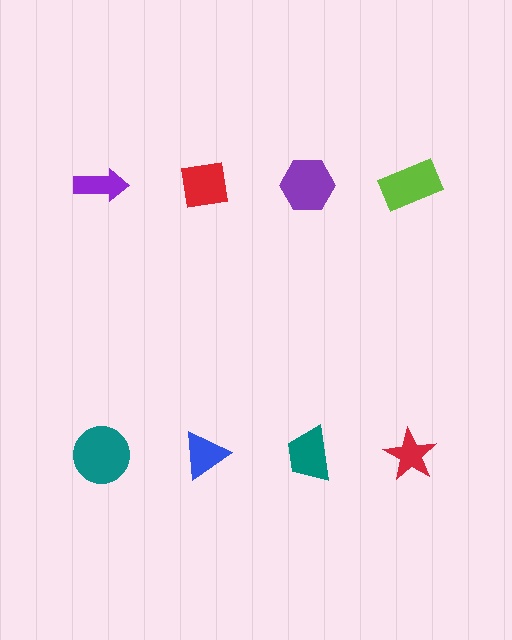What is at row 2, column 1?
A teal circle.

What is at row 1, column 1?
A purple arrow.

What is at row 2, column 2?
A blue triangle.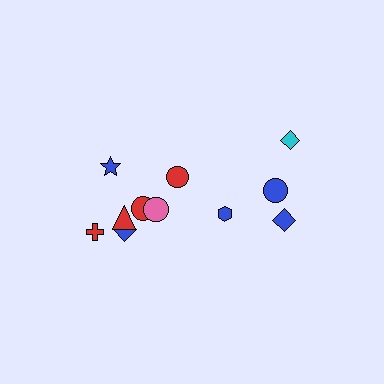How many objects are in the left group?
There are 7 objects.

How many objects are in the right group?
There are 4 objects.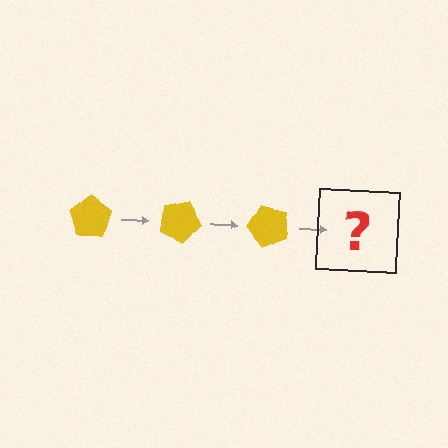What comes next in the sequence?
The next element should be a yellow pentagon rotated 75 degrees.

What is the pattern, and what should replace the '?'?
The pattern is that the pentagon rotates 25 degrees each step. The '?' should be a yellow pentagon rotated 75 degrees.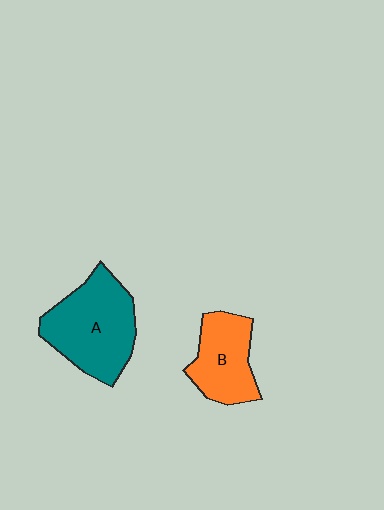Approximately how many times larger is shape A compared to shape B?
Approximately 1.5 times.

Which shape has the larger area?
Shape A (teal).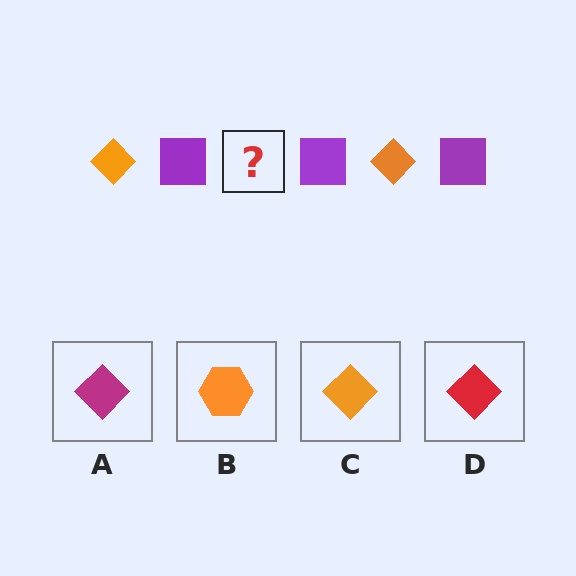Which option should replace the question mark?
Option C.